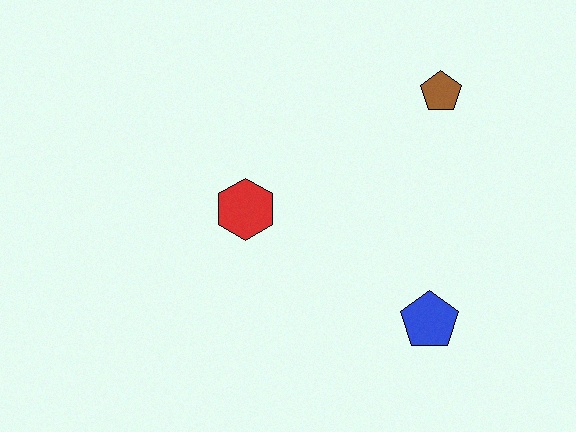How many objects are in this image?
There are 3 objects.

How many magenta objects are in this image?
There are no magenta objects.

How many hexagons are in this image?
There is 1 hexagon.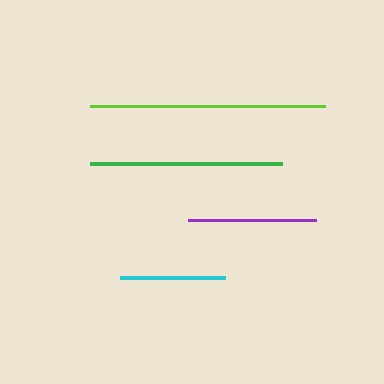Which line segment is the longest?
The lime line is the longest at approximately 235 pixels.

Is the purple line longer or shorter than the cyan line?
The purple line is longer than the cyan line.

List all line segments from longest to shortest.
From longest to shortest: lime, green, purple, cyan.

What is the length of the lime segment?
The lime segment is approximately 235 pixels long.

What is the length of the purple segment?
The purple segment is approximately 128 pixels long.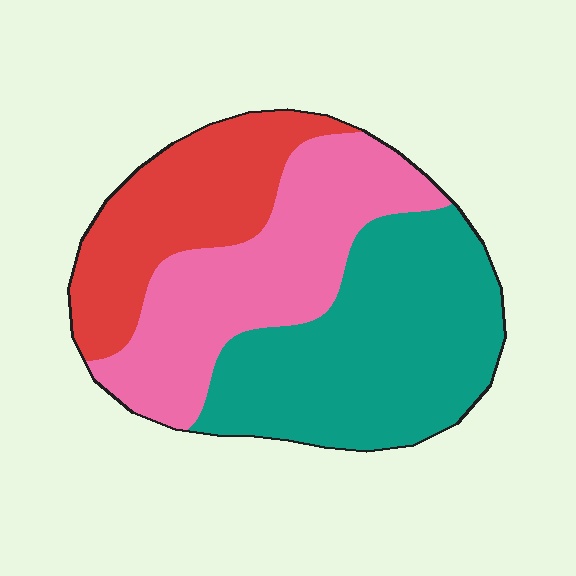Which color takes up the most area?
Teal, at roughly 40%.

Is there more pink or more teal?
Teal.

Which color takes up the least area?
Red, at roughly 25%.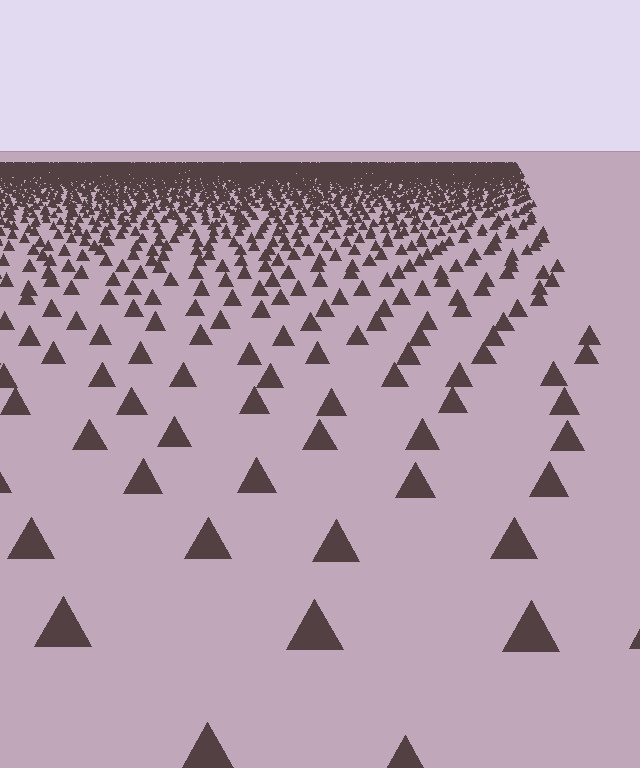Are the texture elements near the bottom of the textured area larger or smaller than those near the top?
Larger. Near the bottom, elements are closer to the viewer and appear at a bigger on-screen size.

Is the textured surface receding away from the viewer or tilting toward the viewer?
The surface is receding away from the viewer. Texture elements get smaller and denser toward the top.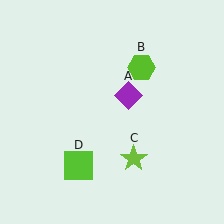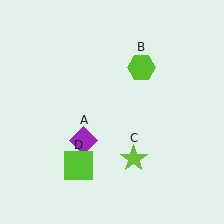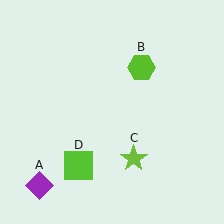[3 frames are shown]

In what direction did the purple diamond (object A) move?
The purple diamond (object A) moved down and to the left.